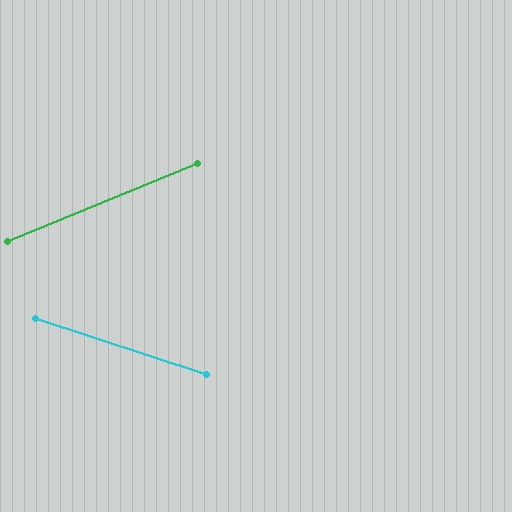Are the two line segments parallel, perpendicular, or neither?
Neither parallel nor perpendicular — they differ by about 41°.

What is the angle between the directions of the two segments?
Approximately 41 degrees.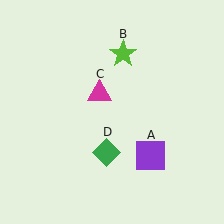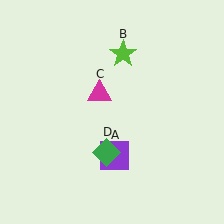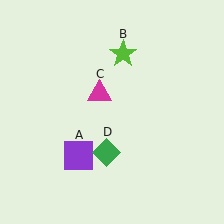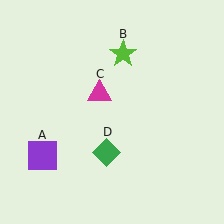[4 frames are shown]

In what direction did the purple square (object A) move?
The purple square (object A) moved left.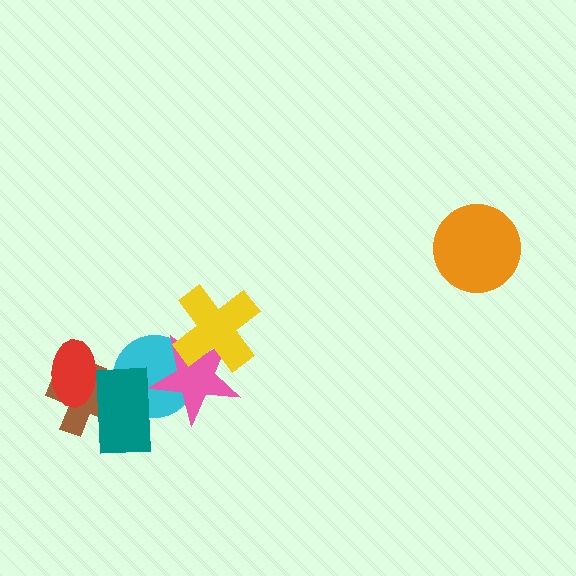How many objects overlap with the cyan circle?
2 objects overlap with the cyan circle.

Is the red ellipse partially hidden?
Yes, it is partially covered by another shape.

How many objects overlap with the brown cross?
2 objects overlap with the brown cross.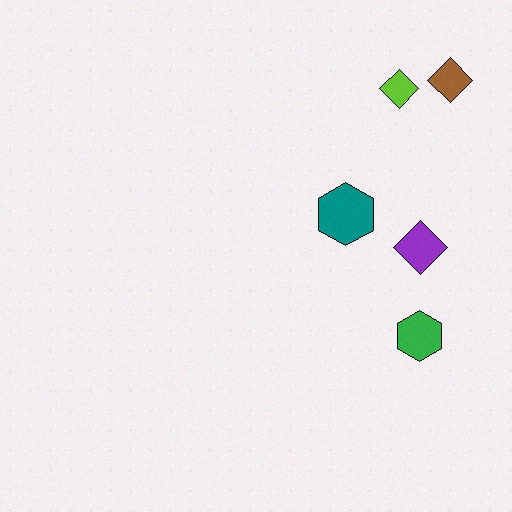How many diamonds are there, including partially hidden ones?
There are 3 diamonds.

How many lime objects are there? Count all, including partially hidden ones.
There is 1 lime object.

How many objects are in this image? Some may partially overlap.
There are 5 objects.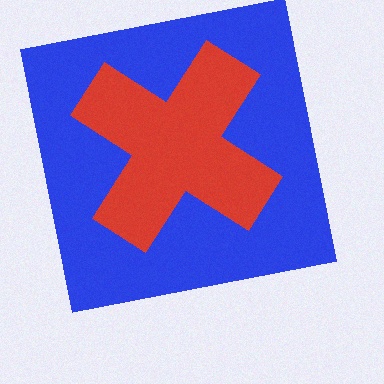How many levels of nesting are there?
2.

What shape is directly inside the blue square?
The red cross.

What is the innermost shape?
The red cross.